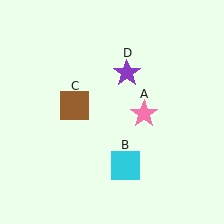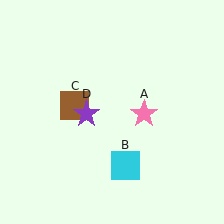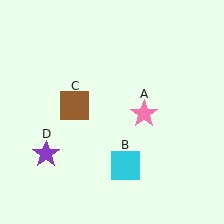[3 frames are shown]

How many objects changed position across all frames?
1 object changed position: purple star (object D).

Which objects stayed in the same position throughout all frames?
Pink star (object A) and cyan square (object B) and brown square (object C) remained stationary.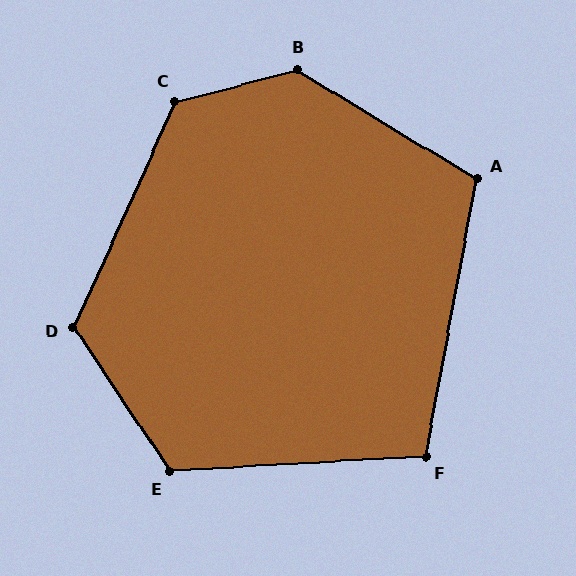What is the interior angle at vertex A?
Approximately 111 degrees (obtuse).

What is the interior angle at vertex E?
Approximately 121 degrees (obtuse).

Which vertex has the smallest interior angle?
F, at approximately 103 degrees.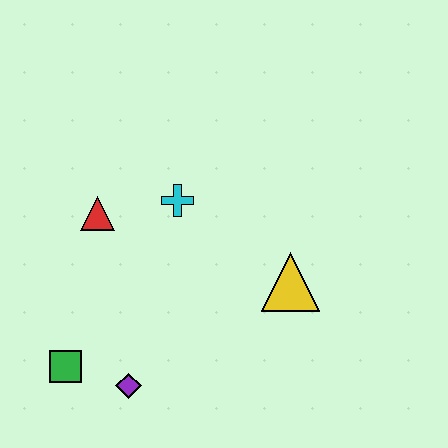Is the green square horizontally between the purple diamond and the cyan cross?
No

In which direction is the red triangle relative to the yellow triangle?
The red triangle is to the left of the yellow triangle.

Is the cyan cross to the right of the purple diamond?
Yes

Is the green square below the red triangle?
Yes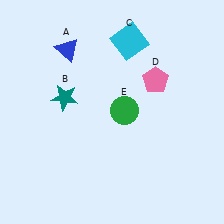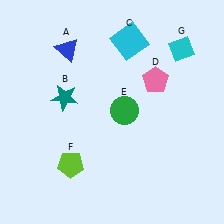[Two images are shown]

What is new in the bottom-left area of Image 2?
A lime pentagon (F) was added in the bottom-left area of Image 2.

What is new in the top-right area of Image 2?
A cyan diamond (G) was added in the top-right area of Image 2.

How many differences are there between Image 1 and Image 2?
There are 2 differences between the two images.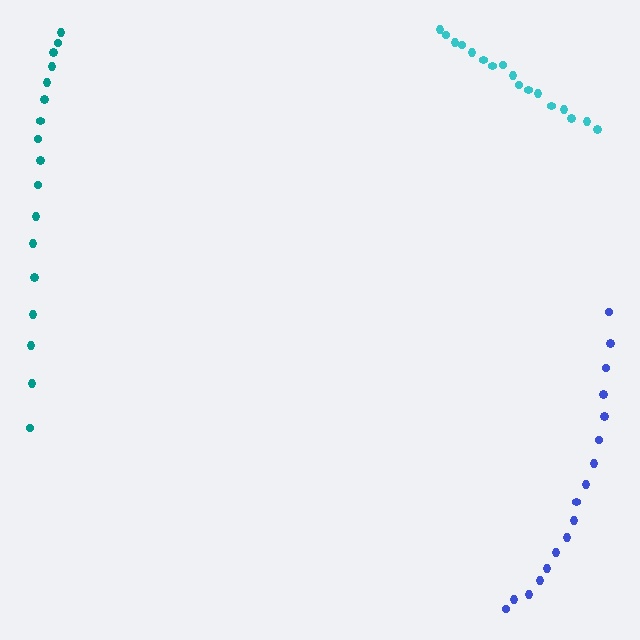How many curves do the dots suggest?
There are 3 distinct paths.